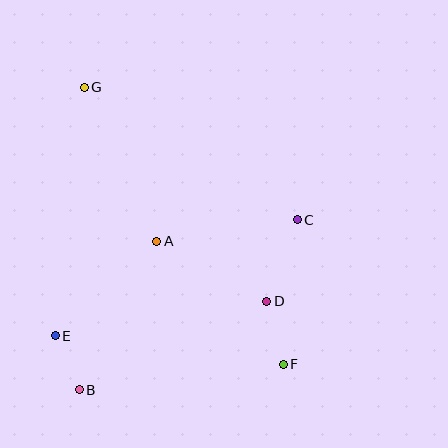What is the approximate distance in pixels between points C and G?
The distance between C and G is approximately 251 pixels.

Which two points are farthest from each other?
Points F and G are farthest from each other.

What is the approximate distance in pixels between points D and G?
The distance between D and G is approximately 281 pixels.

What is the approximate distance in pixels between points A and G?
The distance between A and G is approximately 170 pixels.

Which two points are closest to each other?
Points B and E are closest to each other.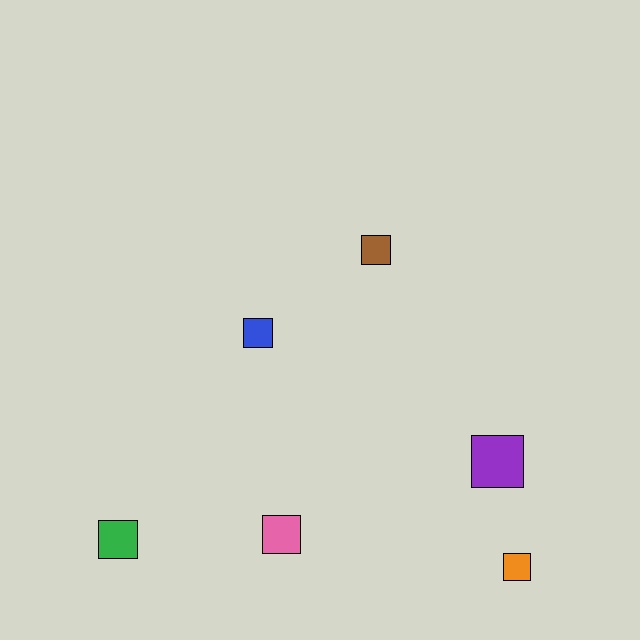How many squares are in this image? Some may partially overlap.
There are 6 squares.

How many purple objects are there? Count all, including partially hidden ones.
There is 1 purple object.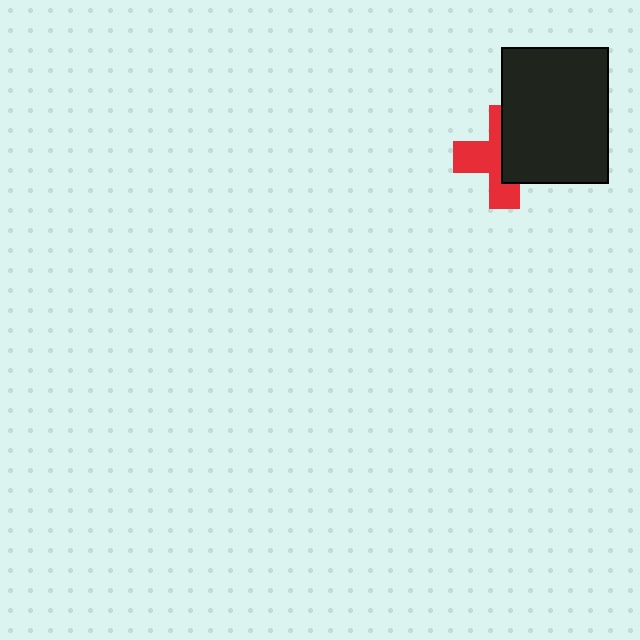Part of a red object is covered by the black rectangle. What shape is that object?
It is a cross.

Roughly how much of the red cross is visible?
About half of it is visible (roughly 53%).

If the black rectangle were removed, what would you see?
You would see the complete red cross.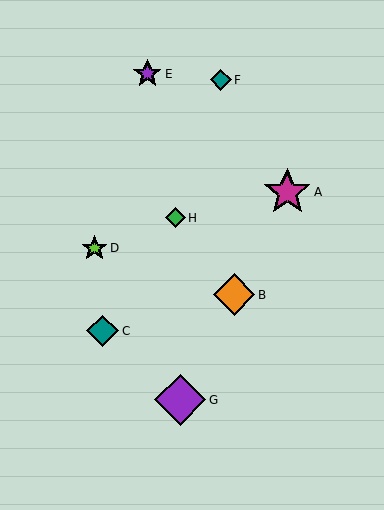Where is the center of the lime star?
The center of the lime star is at (94, 248).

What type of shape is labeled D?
Shape D is a lime star.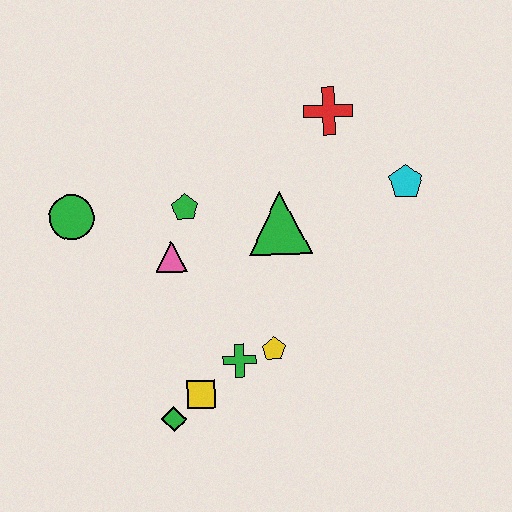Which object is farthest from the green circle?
The cyan pentagon is farthest from the green circle.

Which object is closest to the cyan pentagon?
The red cross is closest to the cyan pentagon.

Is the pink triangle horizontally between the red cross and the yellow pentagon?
No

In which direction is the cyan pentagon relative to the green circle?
The cyan pentagon is to the right of the green circle.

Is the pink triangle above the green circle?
No